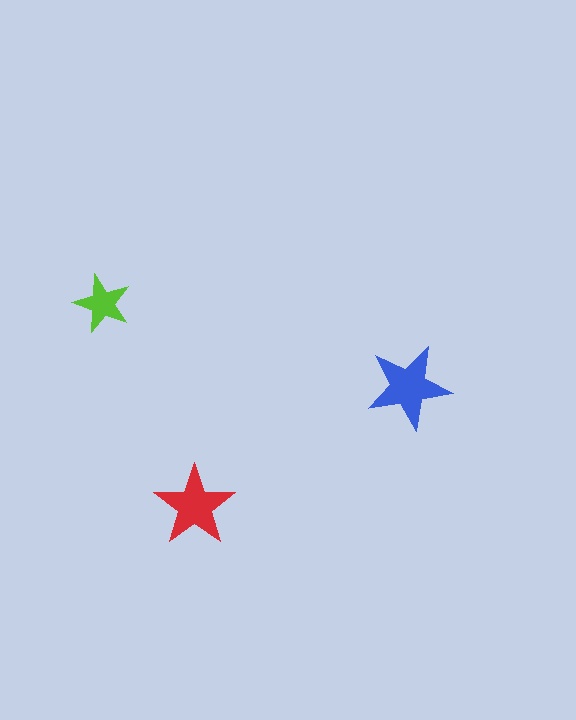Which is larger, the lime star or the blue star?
The blue one.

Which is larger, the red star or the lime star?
The red one.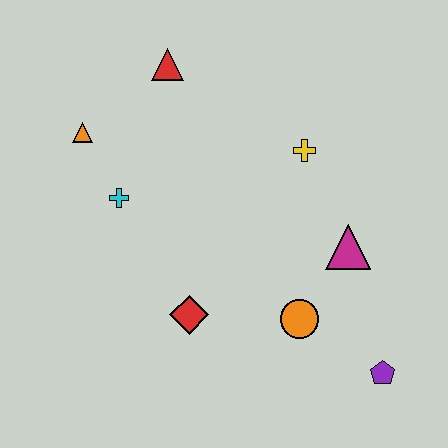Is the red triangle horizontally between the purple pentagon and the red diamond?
No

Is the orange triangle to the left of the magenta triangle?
Yes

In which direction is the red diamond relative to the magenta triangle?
The red diamond is to the left of the magenta triangle.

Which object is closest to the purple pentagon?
The orange circle is closest to the purple pentagon.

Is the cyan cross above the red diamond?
Yes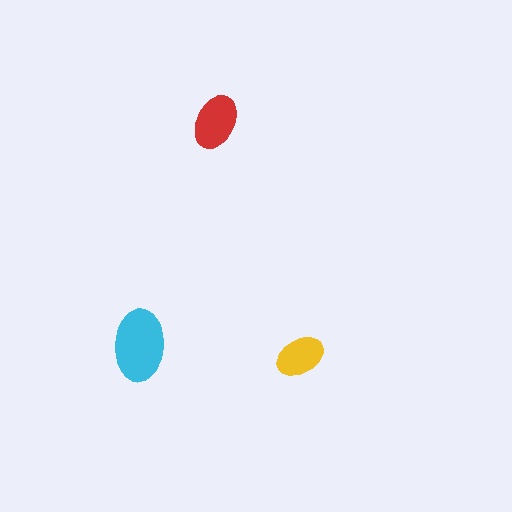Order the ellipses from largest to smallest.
the cyan one, the red one, the yellow one.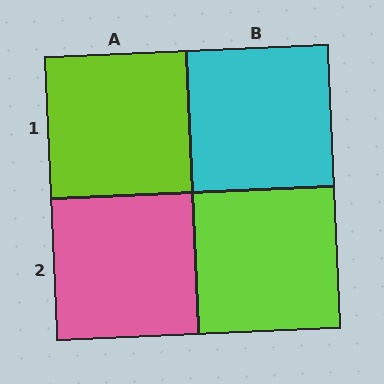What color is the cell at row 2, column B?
Lime.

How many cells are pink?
1 cell is pink.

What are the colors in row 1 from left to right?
Lime, cyan.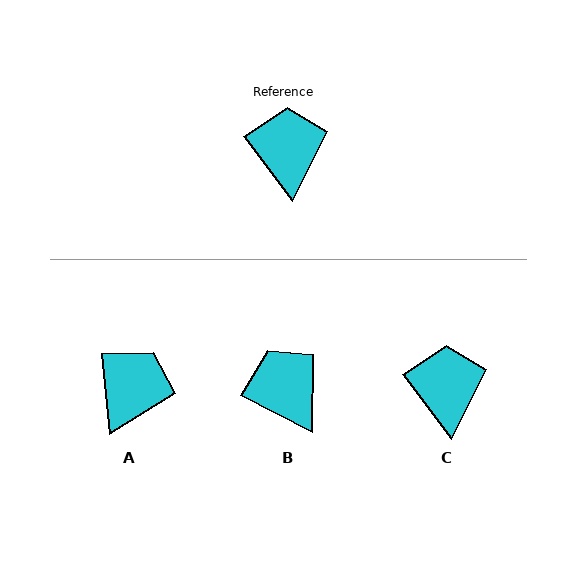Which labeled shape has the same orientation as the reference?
C.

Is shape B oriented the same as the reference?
No, it is off by about 26 degrees.